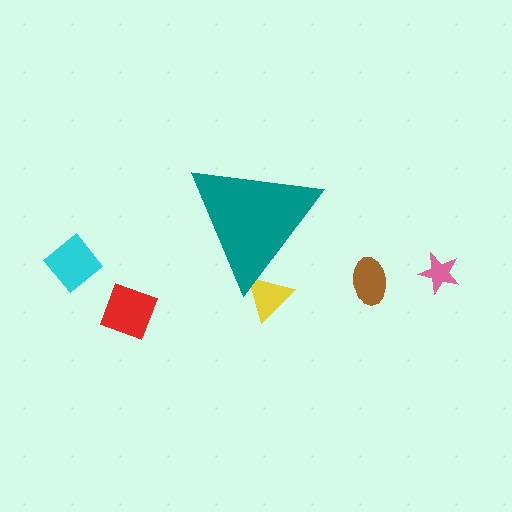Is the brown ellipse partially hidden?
No, the brown ellipse is fully visible.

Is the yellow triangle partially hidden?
Yes, the yellow triangle is partially hidden behind the teal triangle.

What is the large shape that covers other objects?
A teal triangle.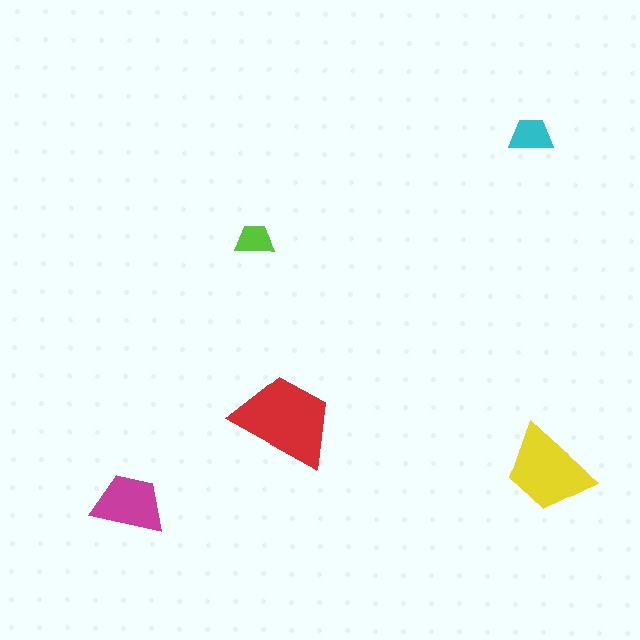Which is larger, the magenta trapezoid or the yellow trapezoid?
The yellow one.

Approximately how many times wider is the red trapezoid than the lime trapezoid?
About 2.5 times wider.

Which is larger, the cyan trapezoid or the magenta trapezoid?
The magenta one.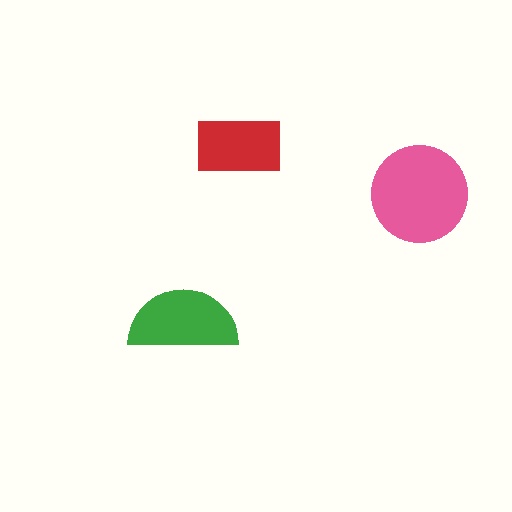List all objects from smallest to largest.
The red rectangle, the green semicircle, the pink circle.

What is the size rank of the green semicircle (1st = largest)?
2nd.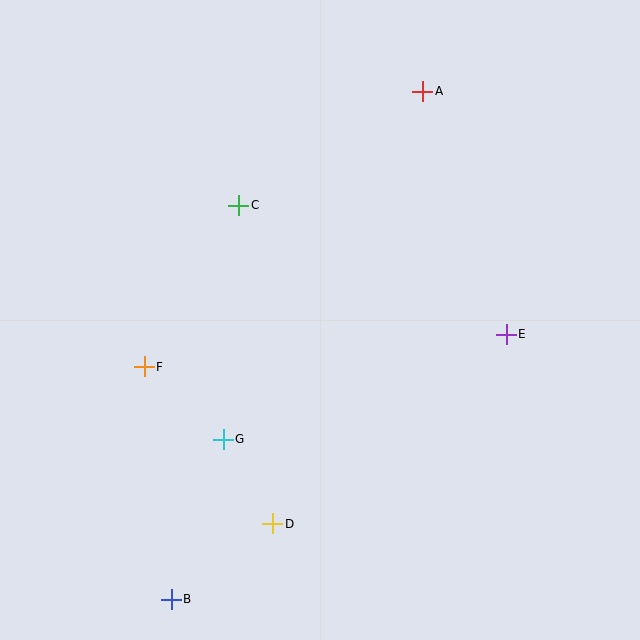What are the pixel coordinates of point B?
Point B is at (171, 599).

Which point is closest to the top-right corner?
Point A is closest to the top-right corner.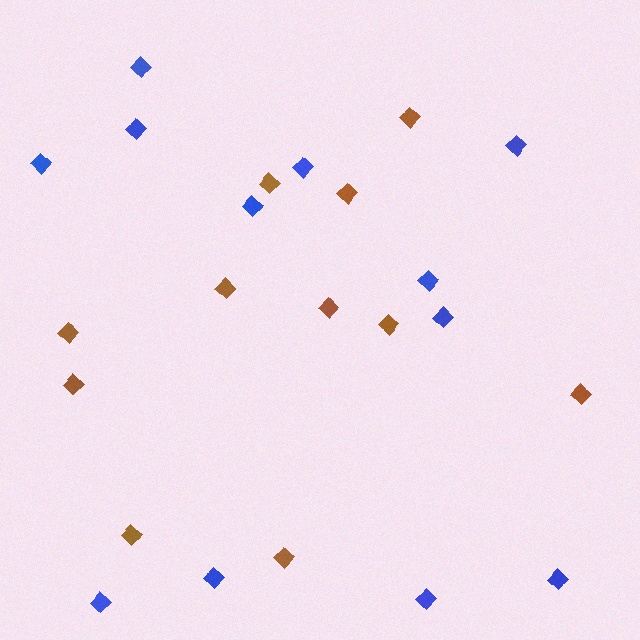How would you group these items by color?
There are 2 groups: one group of blue diamonds (12) and one group of brown diamonds (11).